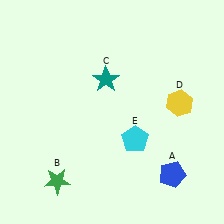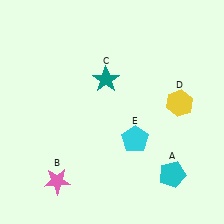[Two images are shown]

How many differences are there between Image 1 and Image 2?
There are 2 differences between the two images.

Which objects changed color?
A changed from blue to cyan. B changed from green to pink.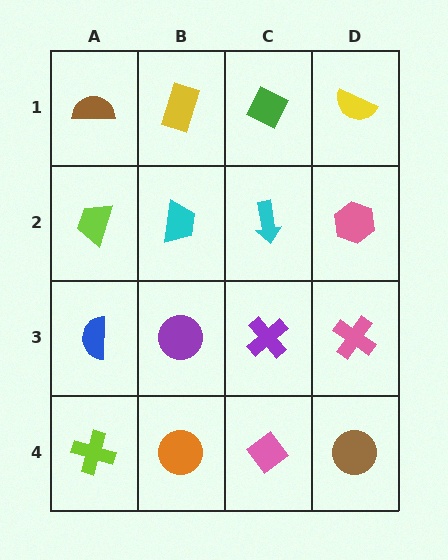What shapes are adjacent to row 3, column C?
A cyan arrow (row 2, column C), a pink diamond (row 4, column C), a purple circle (row 3, column B), a pink cross (row 3, column D).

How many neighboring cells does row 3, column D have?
3.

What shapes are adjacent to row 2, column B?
A yellow rectangle (row 1, column B), a purple circle (row 3, column B), a lime trapezoid (row 2, column A), a cyan arrow (row 2, column C).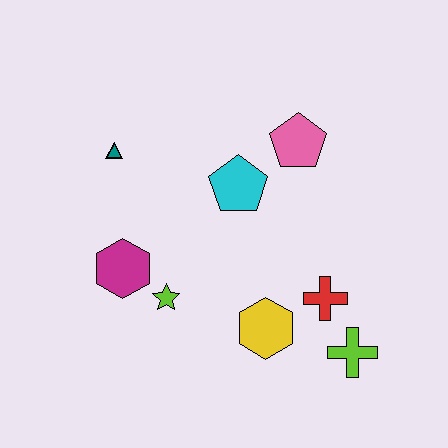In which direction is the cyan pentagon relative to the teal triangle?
The cyan pentagon is to the right of the teal triangle.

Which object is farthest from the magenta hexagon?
The lime cross is farthest from the magenta hexagon.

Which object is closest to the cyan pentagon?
The pink pentagon is closest to the cyan pentagon.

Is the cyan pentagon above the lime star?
Yes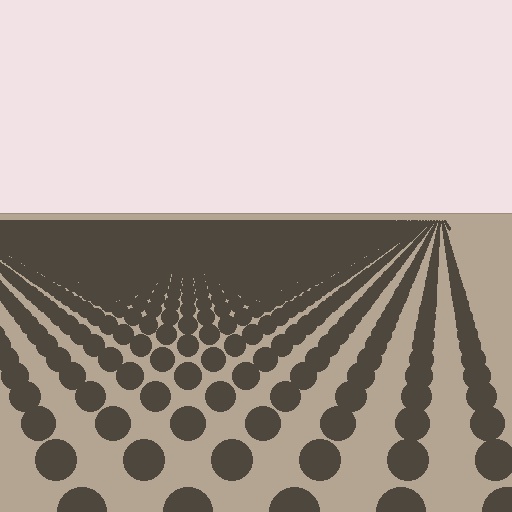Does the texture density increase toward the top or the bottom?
Density increases toward the top.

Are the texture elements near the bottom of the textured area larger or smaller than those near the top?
Larger. Near the bottom, elements are closer to the viewer and appear at a bigger on-screen size.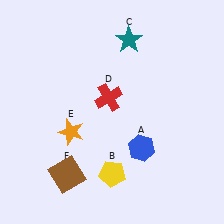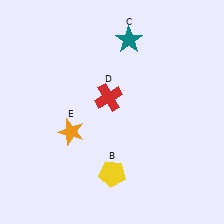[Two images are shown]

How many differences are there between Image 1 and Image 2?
There are 2 differences between the two images.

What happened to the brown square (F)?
The brown square (F) was removed in Image 2. It was in the bottom-left area of Image 1.